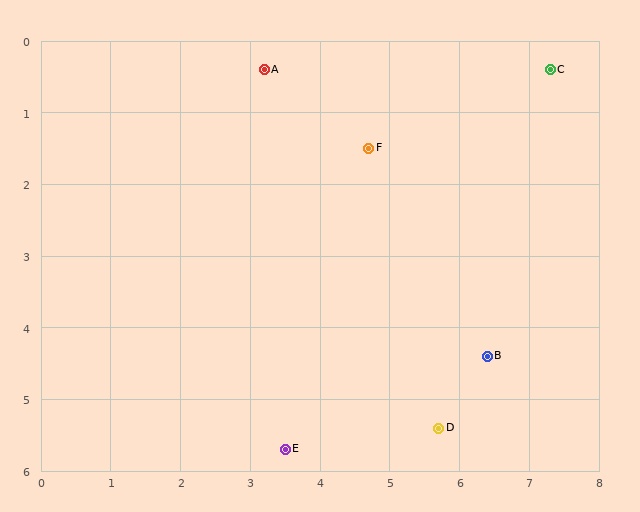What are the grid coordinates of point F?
Point F is at approximately (4.7, 1.5).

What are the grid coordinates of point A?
Point A is at approximately (3.2, 0.4).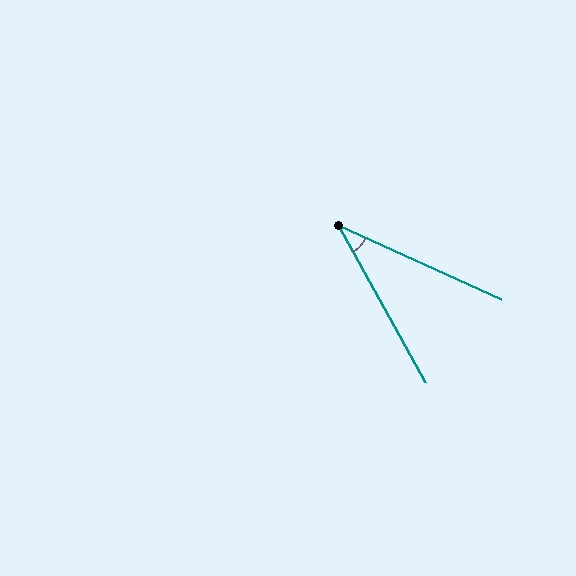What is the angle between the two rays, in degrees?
Approximately 36 degrees.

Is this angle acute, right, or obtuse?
It is acute.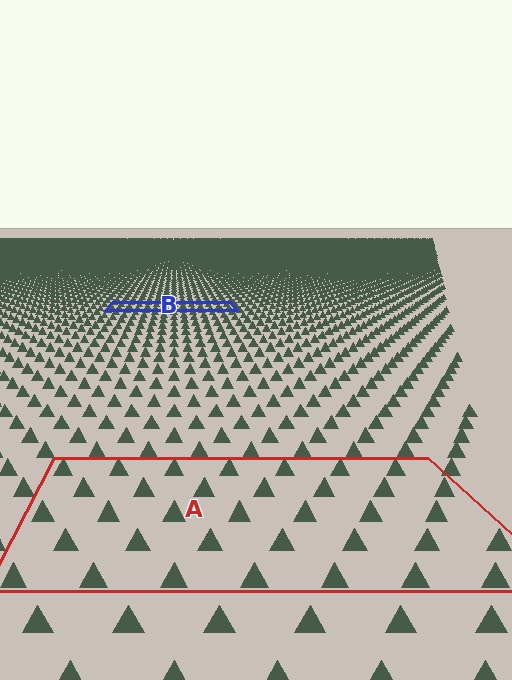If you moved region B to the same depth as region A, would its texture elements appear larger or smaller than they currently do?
They would appear larger. At a closer depth, the same texture elements are projected at a bigger on-screen size.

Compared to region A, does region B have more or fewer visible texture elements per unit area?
Region B has more texture elements per unit area — they are packed more densely because it is farther away.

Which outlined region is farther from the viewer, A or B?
Region B is farther from the viewer — the texture elements inside it appear smaller and more densely packed.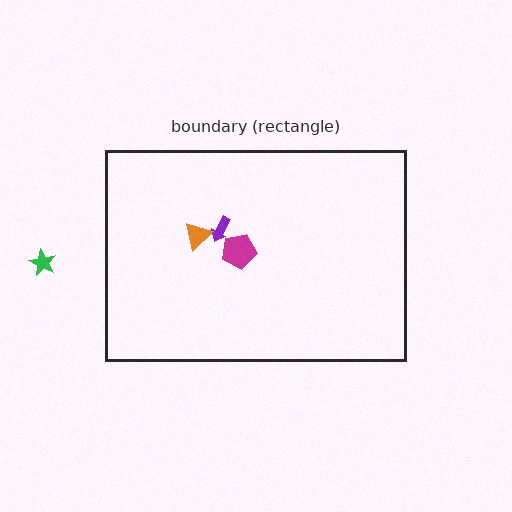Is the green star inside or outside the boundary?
Outside.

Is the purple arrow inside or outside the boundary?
Inside.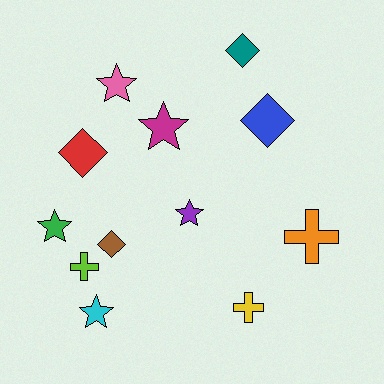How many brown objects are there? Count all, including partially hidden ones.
There is 1 brown object.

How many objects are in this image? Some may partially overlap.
There are 12 objects.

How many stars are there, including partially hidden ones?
There are 5 stars.